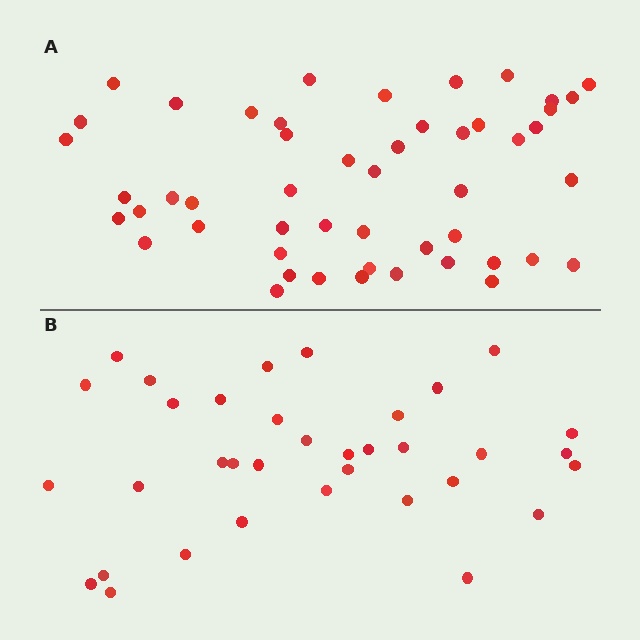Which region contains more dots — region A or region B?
Region A (the top region) has more dots.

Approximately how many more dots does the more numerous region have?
Region A has approximately 15 more dots than region B.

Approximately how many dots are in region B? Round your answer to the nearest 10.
About 40 dots. (The exact count is 35, which rounds to 40.)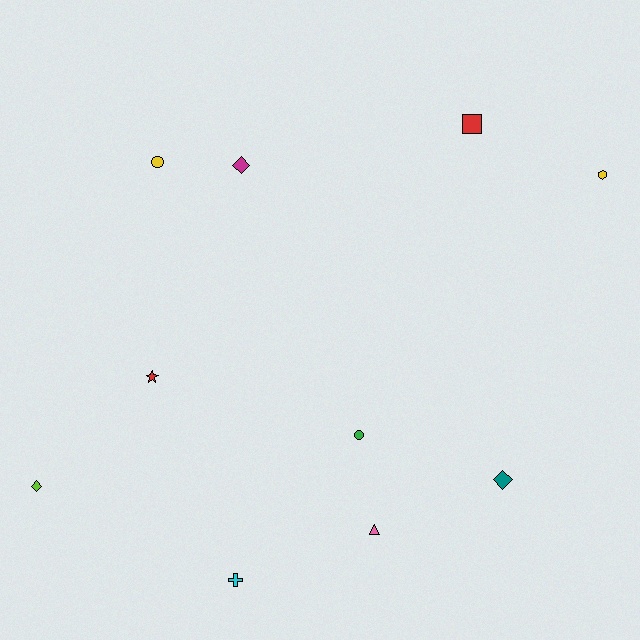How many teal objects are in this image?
There is 1 teal object.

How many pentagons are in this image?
There are no pentagons.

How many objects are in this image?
There are 10 objects.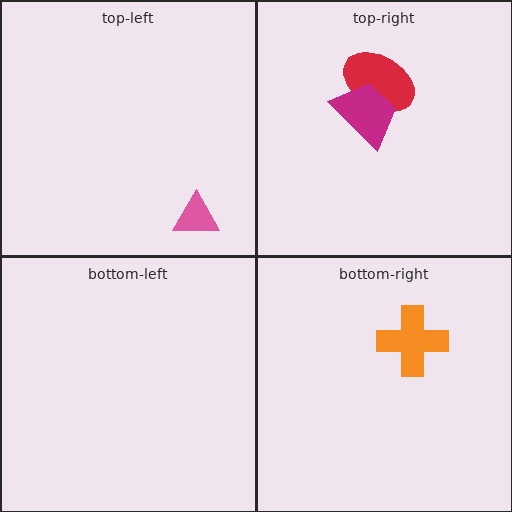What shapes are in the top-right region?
The red ellipse, the magenta trapezoid.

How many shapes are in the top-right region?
2.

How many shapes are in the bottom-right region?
1.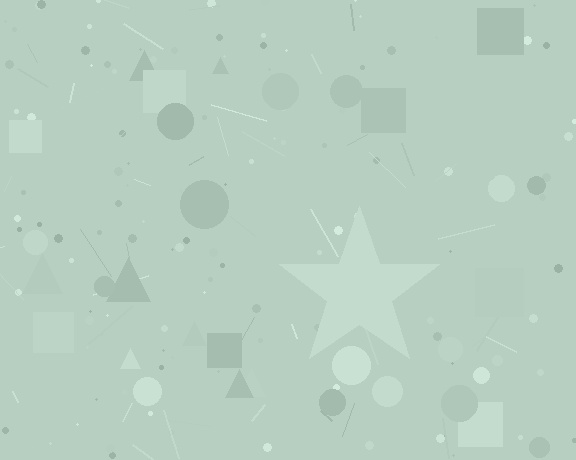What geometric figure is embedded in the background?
A star is embedded in the background.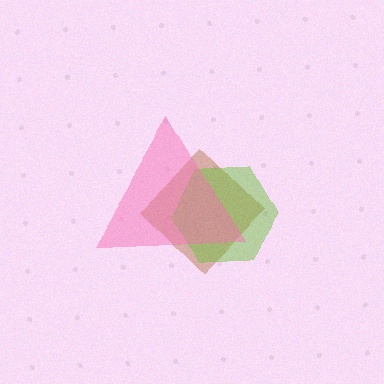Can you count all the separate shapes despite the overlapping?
Yes, there are 3 separate shapes.